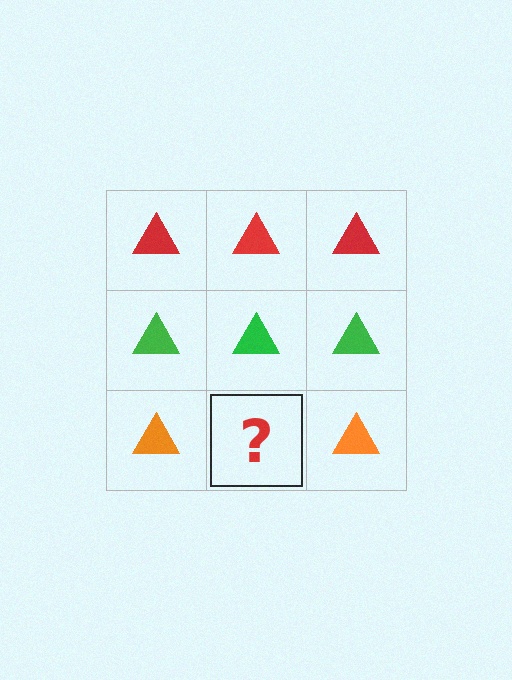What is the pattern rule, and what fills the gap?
The rule is that each row has a consistent color. The gap should be filled with an orange triangle.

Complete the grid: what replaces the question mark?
The question mark should be replaced with an orange triangle.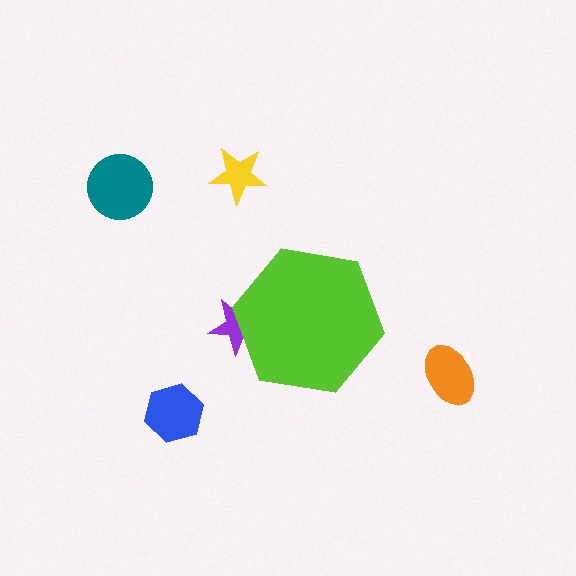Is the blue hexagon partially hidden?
No, the blue hexagon is fully visible.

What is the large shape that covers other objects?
A lime hexagon.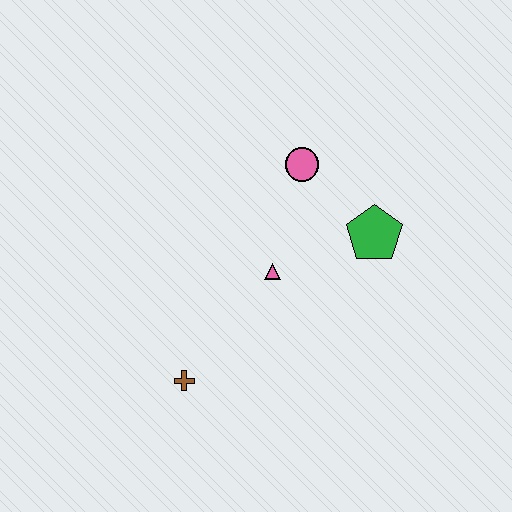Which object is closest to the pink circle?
The green pentagon is closest to the pink circle.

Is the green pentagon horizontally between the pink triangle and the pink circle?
No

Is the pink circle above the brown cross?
Yes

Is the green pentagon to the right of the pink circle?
Yes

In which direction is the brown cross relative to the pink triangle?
The brown cross is below the pink triangle.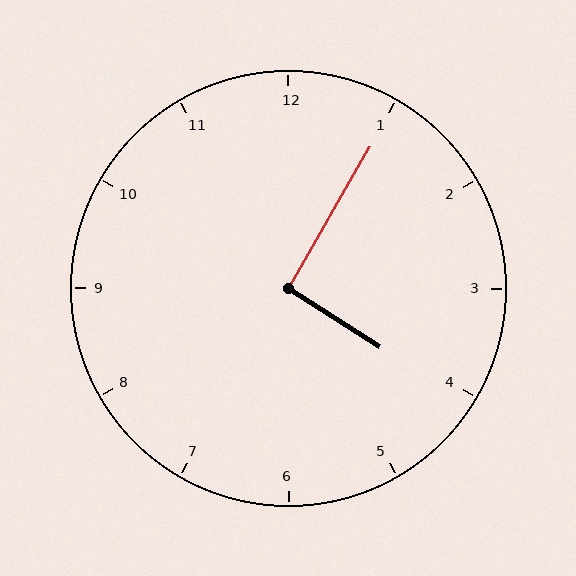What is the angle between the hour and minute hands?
Approximately 92 degrees.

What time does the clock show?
4:05.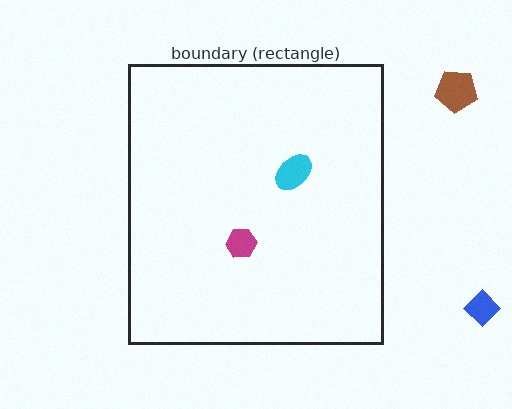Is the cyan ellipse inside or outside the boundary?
Inside.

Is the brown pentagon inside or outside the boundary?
Outside.